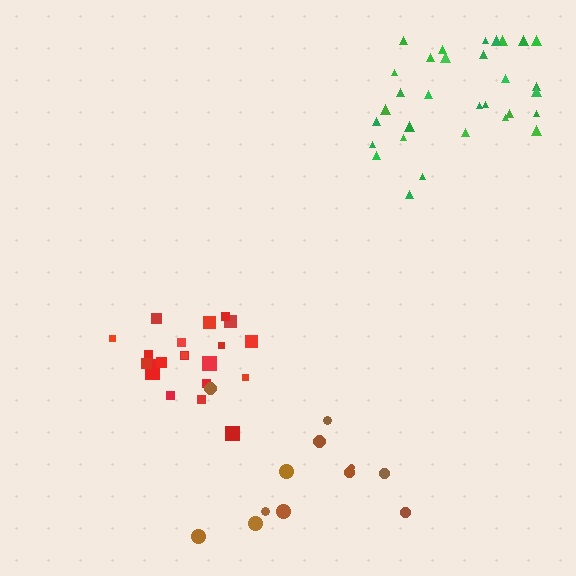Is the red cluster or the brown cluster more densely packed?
Red.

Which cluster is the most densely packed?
Red.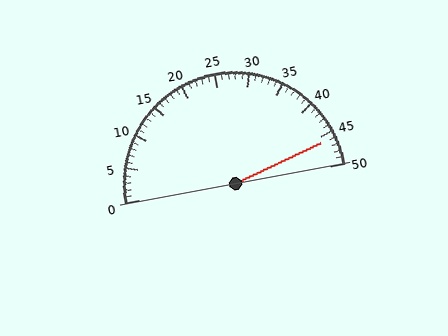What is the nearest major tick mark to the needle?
The nearest major tick mark is 45.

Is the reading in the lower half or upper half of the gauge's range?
The reading is in the upper half of the range (0 to 50).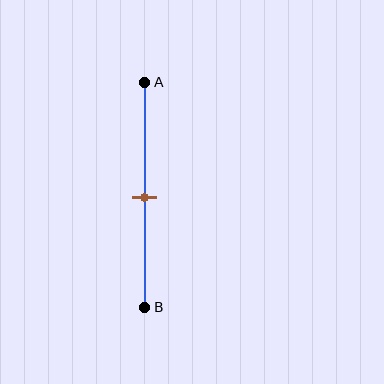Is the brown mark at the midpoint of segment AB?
Yes, the mark is approximately at the midpoint.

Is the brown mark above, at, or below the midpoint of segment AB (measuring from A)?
The brown mark is approximately at the midpoint of segment AB.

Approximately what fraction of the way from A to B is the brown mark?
The brown mark is approximately 50% of the way from A to B.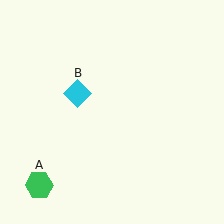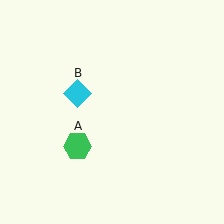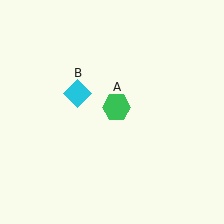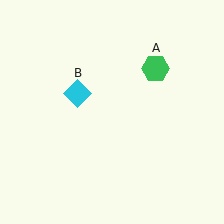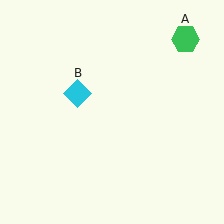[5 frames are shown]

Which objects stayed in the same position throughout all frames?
Cyan diamond (object B) remained stationary.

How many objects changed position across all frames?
1 object changed position: green hexagon (object A).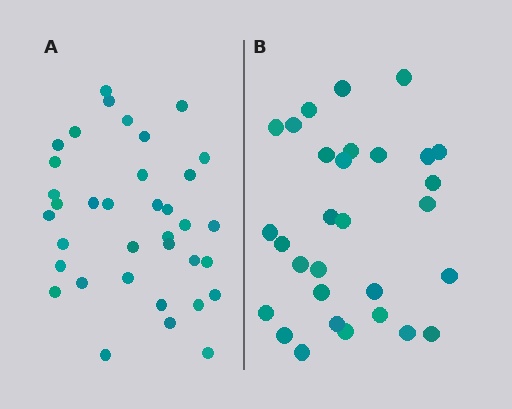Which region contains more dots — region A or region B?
Region A (the left region) has more dots.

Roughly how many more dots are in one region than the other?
Region A has about 6 more dots than region B.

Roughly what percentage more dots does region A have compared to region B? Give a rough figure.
About 20% more.